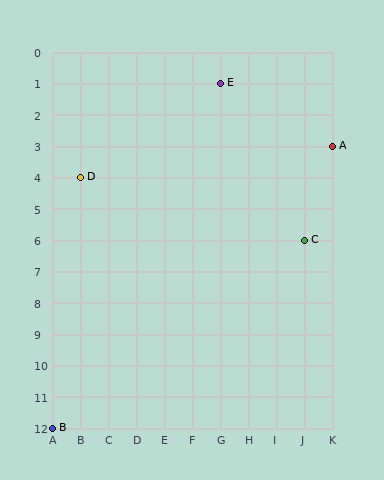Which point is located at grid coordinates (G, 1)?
Point E is at (G, 1).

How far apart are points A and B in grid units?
Points A and B are 10 columns and 9 rows apart (about 13.5 grid units diagonally).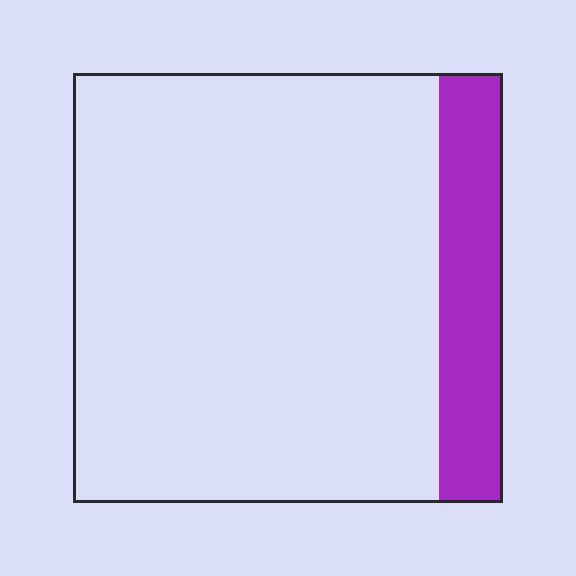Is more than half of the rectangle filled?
No.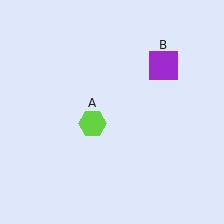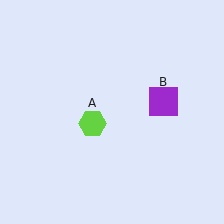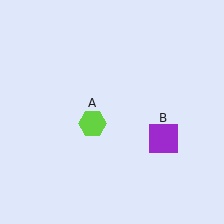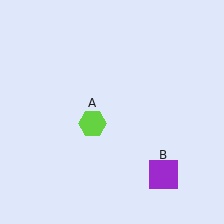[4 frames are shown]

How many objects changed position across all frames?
1 object changed position: purple square (object B).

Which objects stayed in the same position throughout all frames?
Lime hexagon (object A) remained stationary.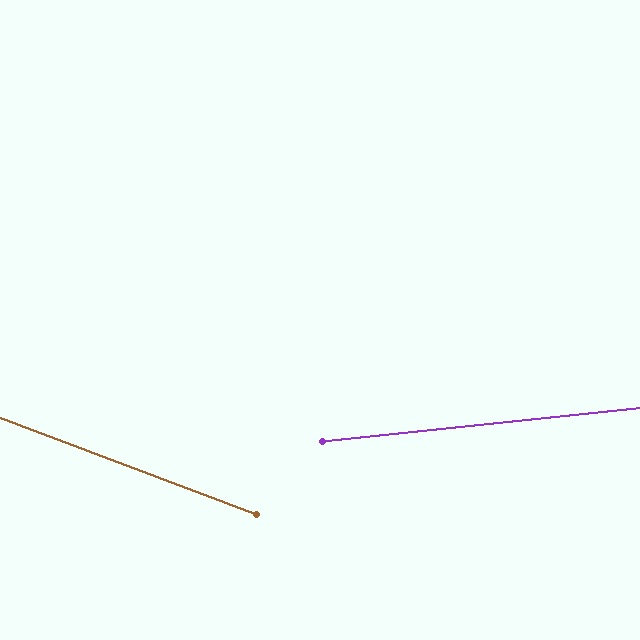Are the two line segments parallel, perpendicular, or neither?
Neither parallel nor perpendicular — they differ by about 27°.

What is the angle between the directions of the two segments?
Approximately 27 degrees.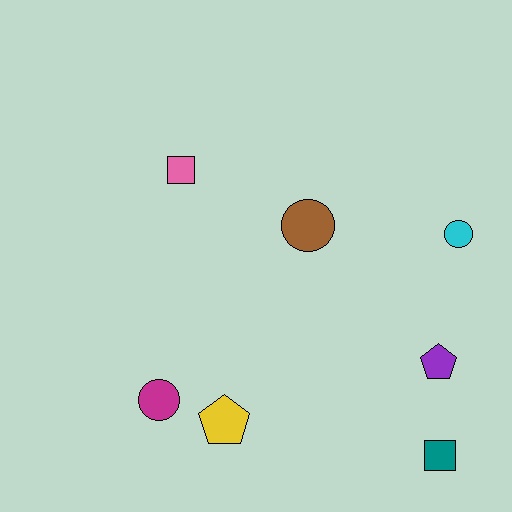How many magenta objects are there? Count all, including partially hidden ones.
There is 1 magenta object.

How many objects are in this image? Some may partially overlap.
There are 7 objects.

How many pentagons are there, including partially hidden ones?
There are 2 pentagons.